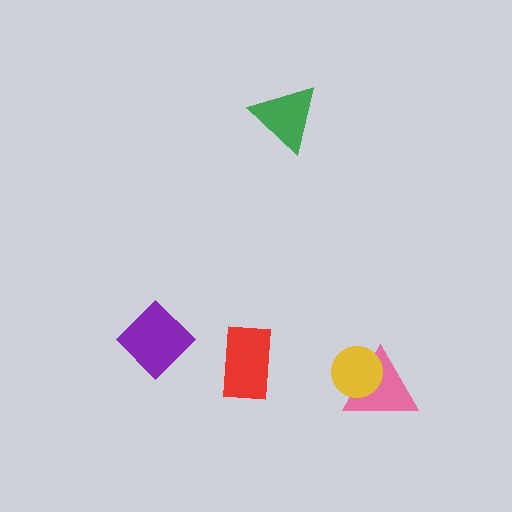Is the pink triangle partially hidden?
Yes, it is partially covered by another shape.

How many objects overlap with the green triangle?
0 objects overlap with the green triangle.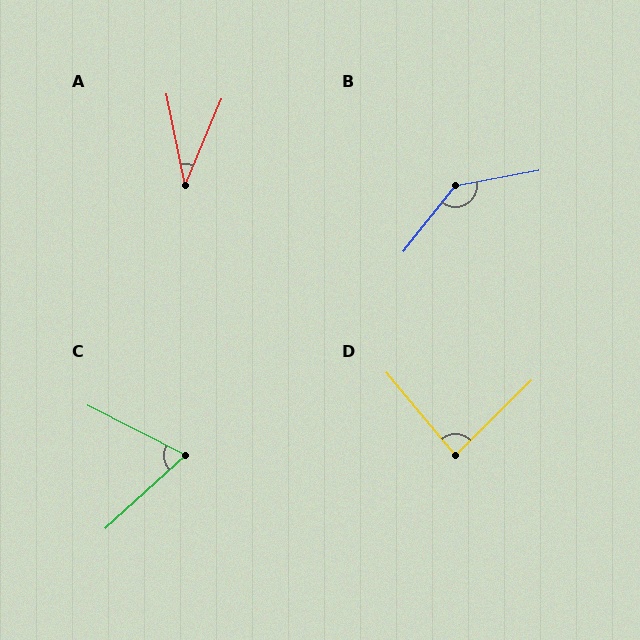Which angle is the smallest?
A, at approximately 34 degrees.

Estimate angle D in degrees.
Approximately 85 degrees.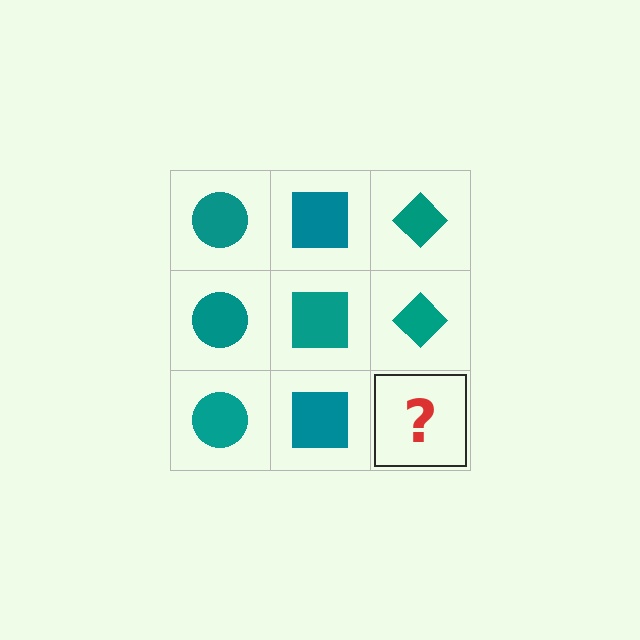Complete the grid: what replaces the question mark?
The question mark should be replaced with a teal diamond.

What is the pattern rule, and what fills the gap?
The rule is that each column has a consistent shape. The gap should be filled with a teal diamond.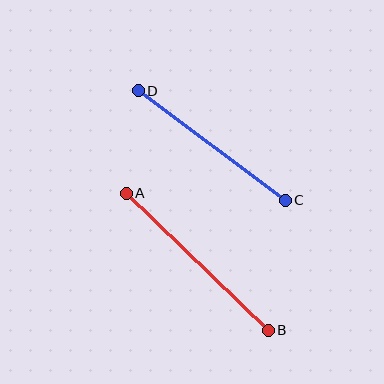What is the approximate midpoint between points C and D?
The midpoint is at approximately (212, 146) pixels.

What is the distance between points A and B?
The distance is approximately 198 pixels.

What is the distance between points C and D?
The distance is approximately 183 pixels.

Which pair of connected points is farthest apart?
Points A and B are farthest apart.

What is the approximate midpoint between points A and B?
The midpoint is at approximately (197, 262) pixels.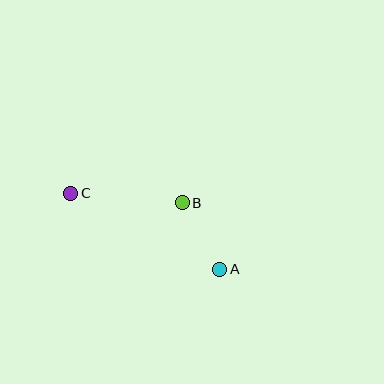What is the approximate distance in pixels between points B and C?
The distance between B and C is approximately 112 pixels.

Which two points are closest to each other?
Points A and B are closest to each other.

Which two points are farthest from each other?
Points A and C are farthest from each other.